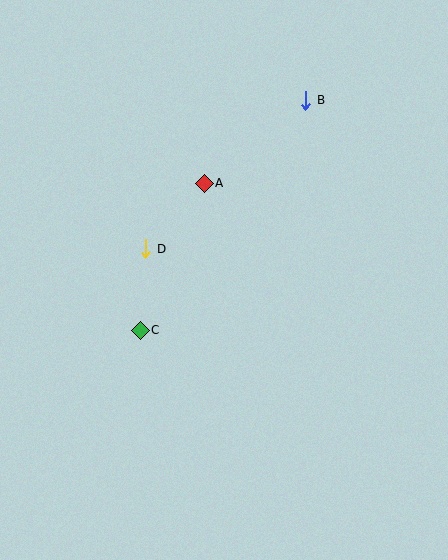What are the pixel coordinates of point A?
Point A is at (204, 183).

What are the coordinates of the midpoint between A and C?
The midpoint between A and C is at (172, 257).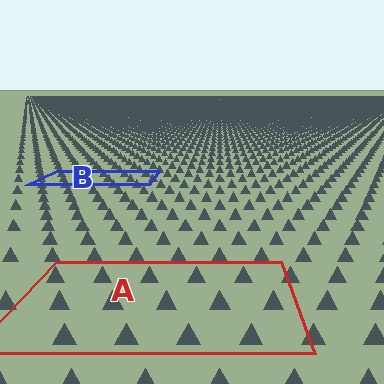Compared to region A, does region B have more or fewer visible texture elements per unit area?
Region B has more texture elements per unit area — they are packed more densely because it is farther away.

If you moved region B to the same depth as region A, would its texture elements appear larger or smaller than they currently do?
They would appear larger. At a closer depth, the same texture elements are projected at a bigger on-screen size.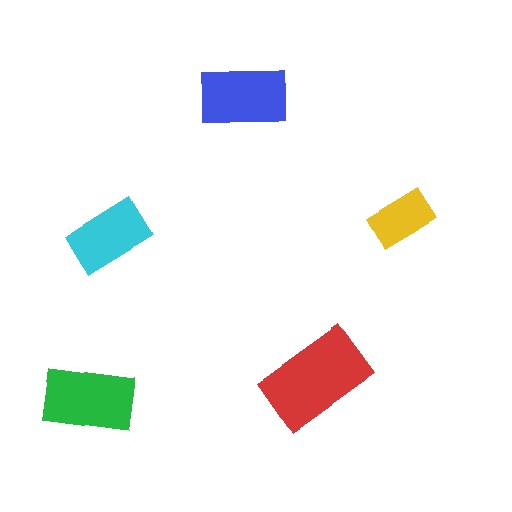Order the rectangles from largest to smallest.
the red one, the green one, the blue one, the cyan one, the yellow one.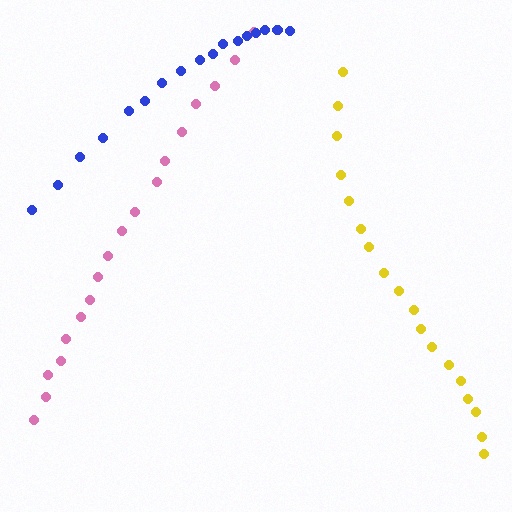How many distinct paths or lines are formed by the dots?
There are 3 distinct paths.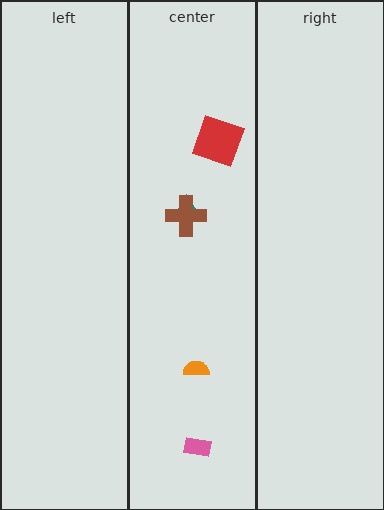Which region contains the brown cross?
The center region.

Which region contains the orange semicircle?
The center region.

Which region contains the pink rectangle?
The center region.